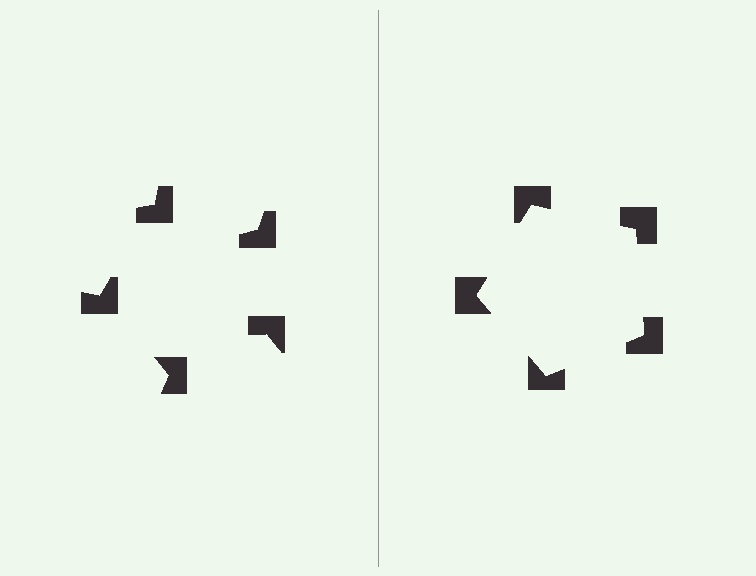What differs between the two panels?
The notched squares are positioned identically on both sides; only the wedge orientations differ. On the right they align to a pentagon; on the left they are misaligned.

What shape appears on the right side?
An illusory pentagon.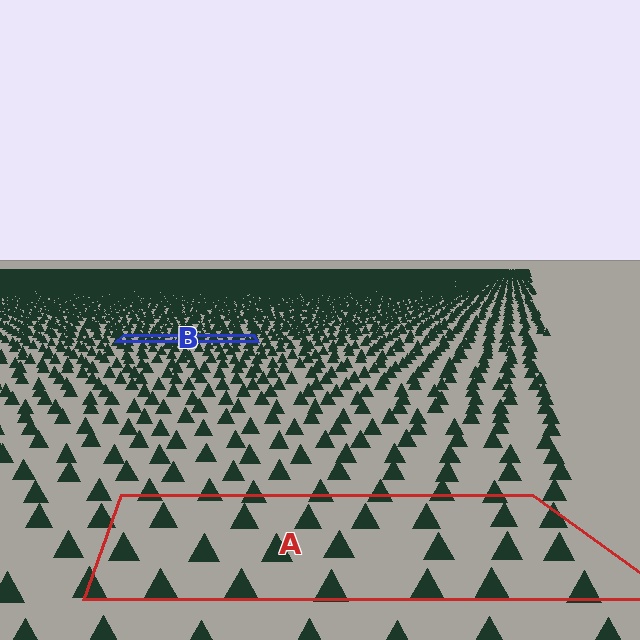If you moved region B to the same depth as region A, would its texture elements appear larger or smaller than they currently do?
They would appear larger. At a closer depth, the same texture elements are projected at a bigger on-screen size.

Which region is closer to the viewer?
Region A is closer. The texture elements there are larger and more spread out.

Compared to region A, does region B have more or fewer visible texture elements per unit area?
Region B has more texture elements per unit area — they are packed more densely because it is farther away.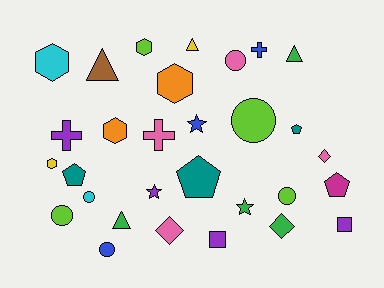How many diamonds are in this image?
There are 3 diamonds.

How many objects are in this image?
There are 30 objects.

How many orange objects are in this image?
There are 2 orange objects.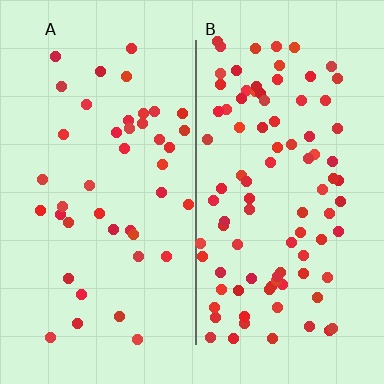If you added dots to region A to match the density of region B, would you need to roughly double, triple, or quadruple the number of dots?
Approximately double.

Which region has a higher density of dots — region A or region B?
B (the right).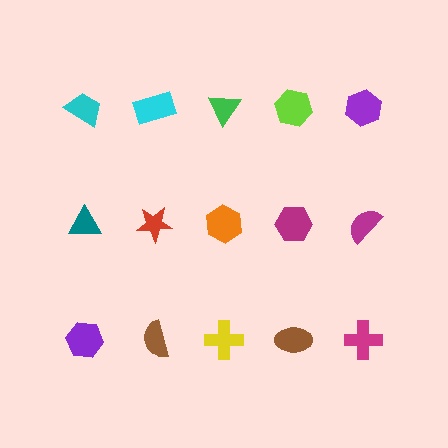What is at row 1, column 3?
A green triangle.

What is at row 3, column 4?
A brown ellipse.